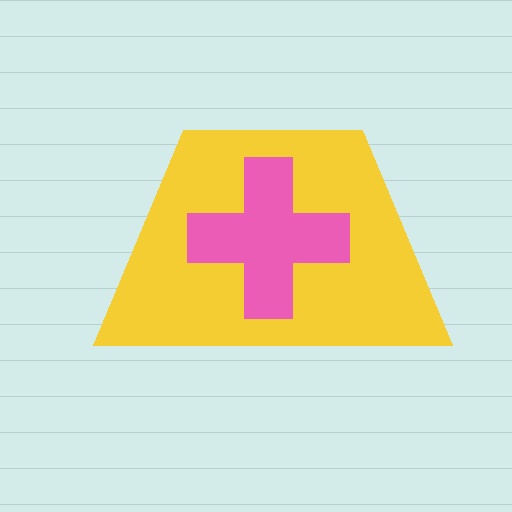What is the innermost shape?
The pink cross.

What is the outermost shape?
The yellow trapezoid.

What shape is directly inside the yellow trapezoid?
The pink cross.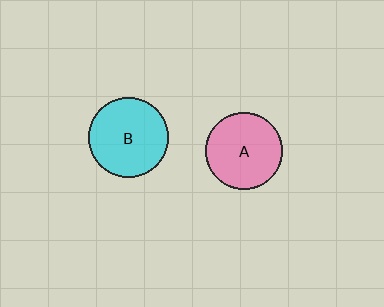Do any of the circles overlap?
No, none of the circles overlap.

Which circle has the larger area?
Circle B (cyan).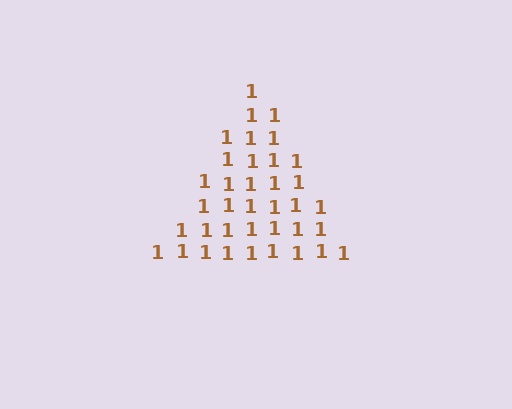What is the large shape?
The large shape is a triangle.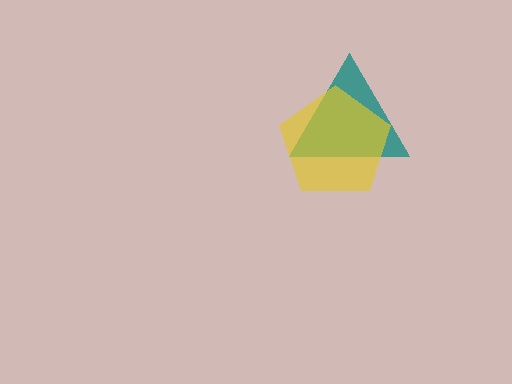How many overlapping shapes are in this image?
There are 2 overlapping shapes in the image.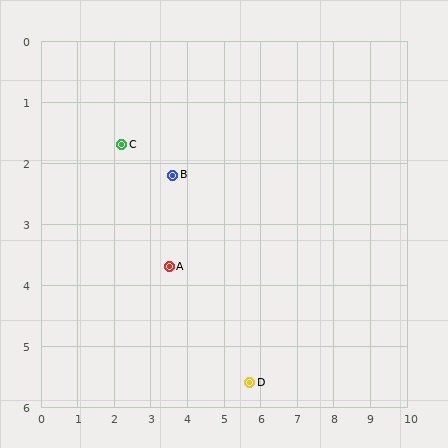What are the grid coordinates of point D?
Point D is at approximately (5.7, 5.6).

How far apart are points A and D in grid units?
Points A and D are about 2.9 grid units apart.